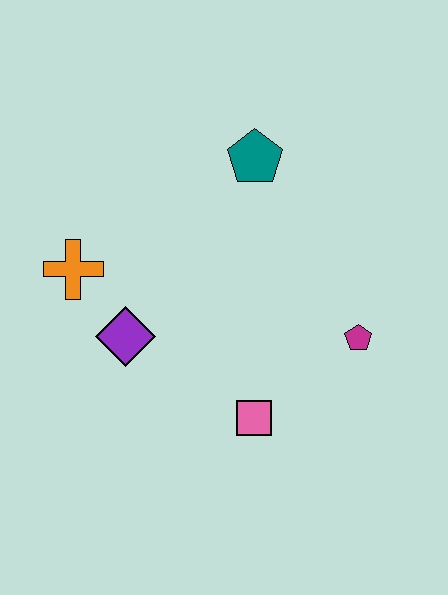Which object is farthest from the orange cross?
The magenta pentagon is farthest from the orange cross.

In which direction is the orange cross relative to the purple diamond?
The orange cross is above the purple diamond.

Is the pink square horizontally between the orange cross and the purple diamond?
No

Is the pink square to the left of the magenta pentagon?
Yes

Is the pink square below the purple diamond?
Yes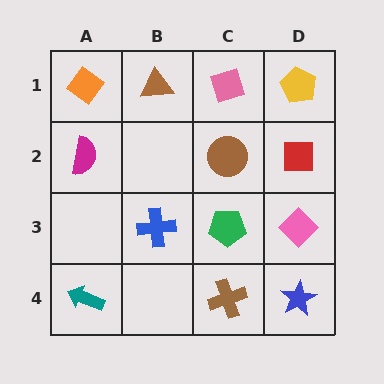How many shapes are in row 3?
3 shapes.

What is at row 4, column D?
A blue star.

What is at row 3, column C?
A green pentagon.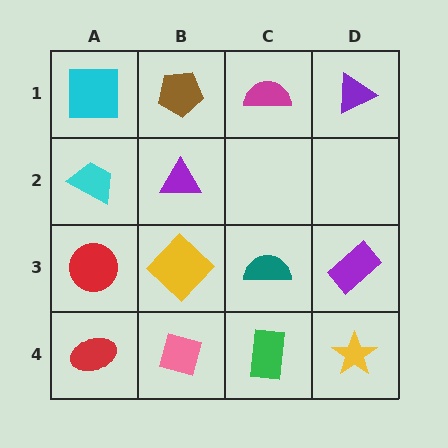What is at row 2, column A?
A cyan trapezoid.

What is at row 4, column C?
A green rectangle.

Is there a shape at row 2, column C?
No, that cell is empty.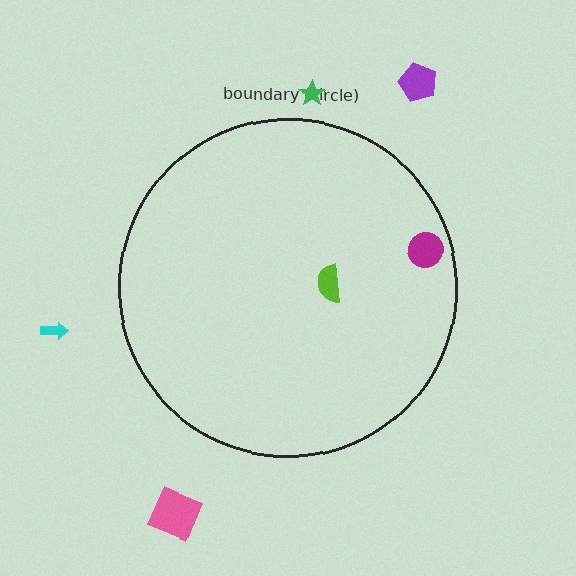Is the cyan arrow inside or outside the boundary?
Outside.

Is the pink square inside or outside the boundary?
Outside.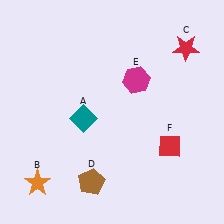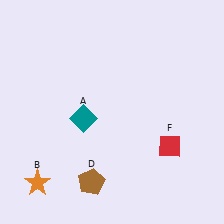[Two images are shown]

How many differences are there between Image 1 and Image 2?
There are 2 differences between the two images.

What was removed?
The red star (C), the magenta hexagon (E) were removed in Image 2.